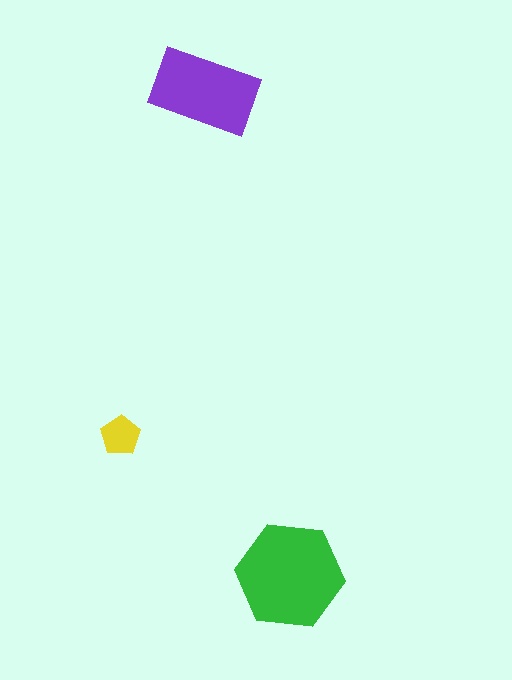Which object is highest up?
The purple rectangle is topmost.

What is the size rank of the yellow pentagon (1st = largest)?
3rd.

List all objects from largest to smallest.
The green hexagon, the purple rectangle, the yellow pentagon.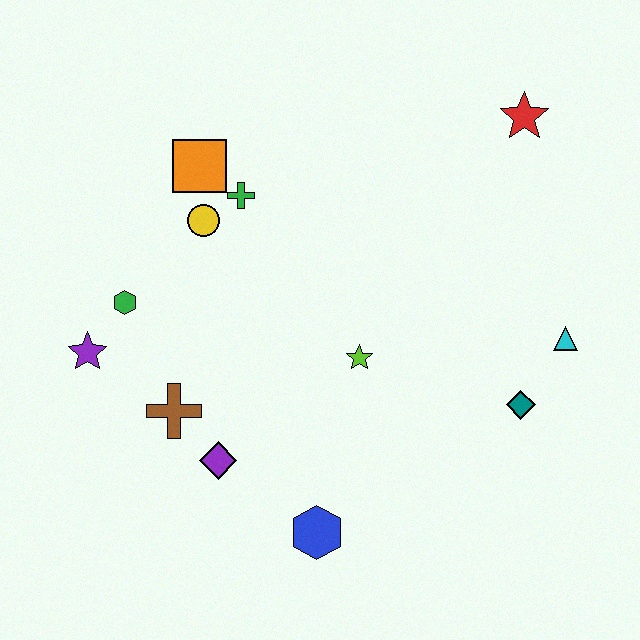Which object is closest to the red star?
The cyan triangle is closest to the red star.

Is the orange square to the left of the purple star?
No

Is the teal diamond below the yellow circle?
Yes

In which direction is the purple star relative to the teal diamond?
The purple star is to the left of the teal diamond.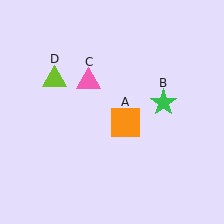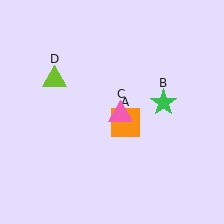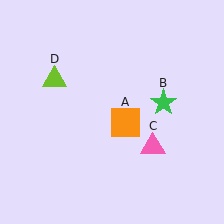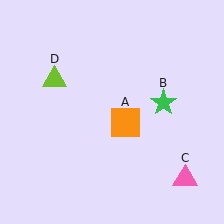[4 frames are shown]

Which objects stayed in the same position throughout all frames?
Orange square (object A) and green star (object B) and lime triangle (object D) remained stationary.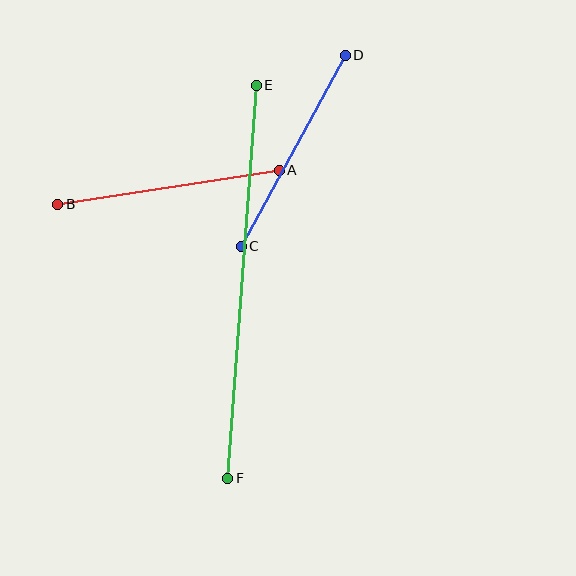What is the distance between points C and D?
The distance is approximately 218 pixels.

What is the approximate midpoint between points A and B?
The midpoint is at approximately (169, 187) pixels.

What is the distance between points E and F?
The distance is approximately 394 pixels.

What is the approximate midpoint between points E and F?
The midpoint is at approximately (242, 282) pixels.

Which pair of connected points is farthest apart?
Points E and F are farthest apart.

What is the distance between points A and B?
The distance is approximately 224 pixels.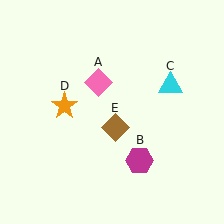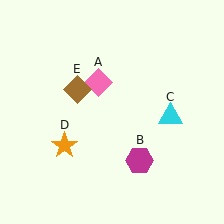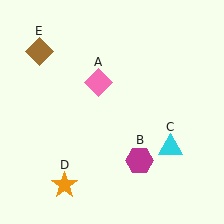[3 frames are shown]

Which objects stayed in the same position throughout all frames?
Pink diamond (object A) and magenta hexagon (object B) remained stationary.